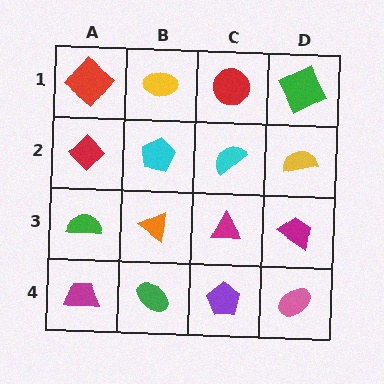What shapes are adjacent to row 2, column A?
A red diamond (row 1, column A), a green semicircle (row 3, column A), a cyan pentagon (row 2, column B).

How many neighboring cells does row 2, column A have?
3.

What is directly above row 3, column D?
A yellow semicircle.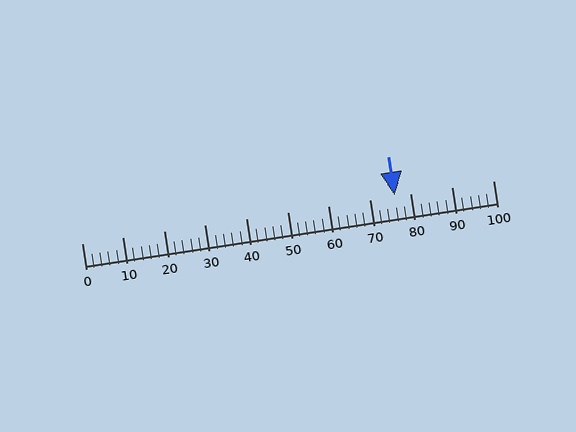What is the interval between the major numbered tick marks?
The major tick marks are spaced 10 units apart.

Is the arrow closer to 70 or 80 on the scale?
The arrow is closer to 80.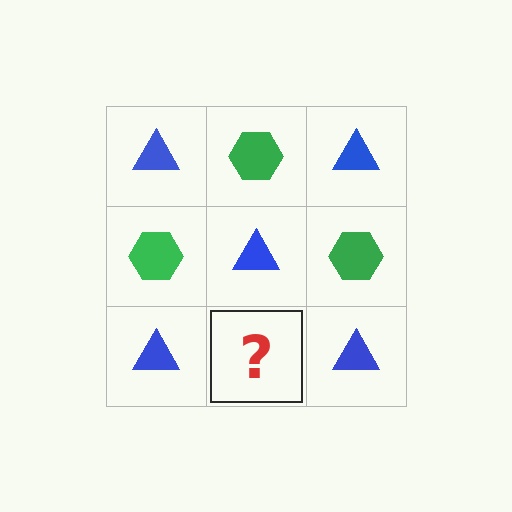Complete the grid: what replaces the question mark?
The question mark should be replaced with a green hexagon.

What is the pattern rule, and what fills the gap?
The rule is that it alternates blue triangle and green hexagon in a checkerboard pattern. The gap should be filled with a green hexagon.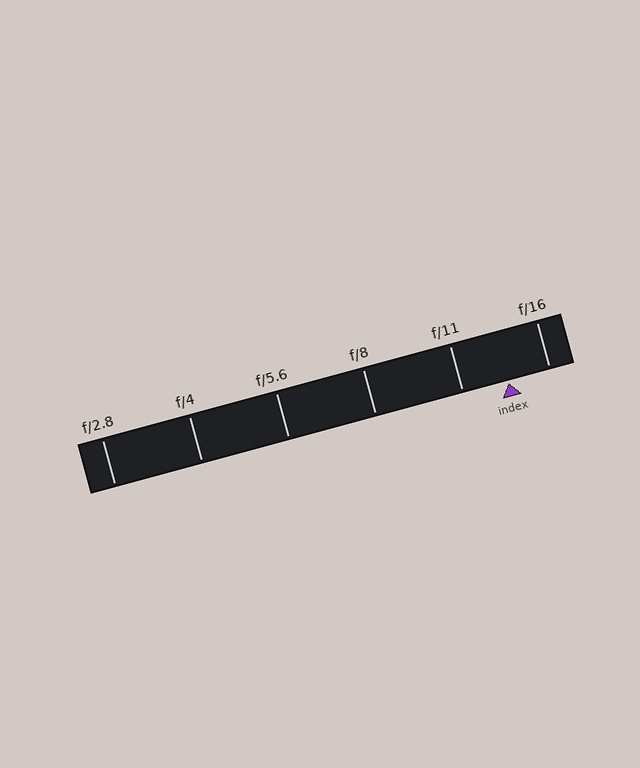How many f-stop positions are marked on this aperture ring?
There are 6 f-stop positions marked.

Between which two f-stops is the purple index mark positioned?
The index mark is between f/11 and f/16.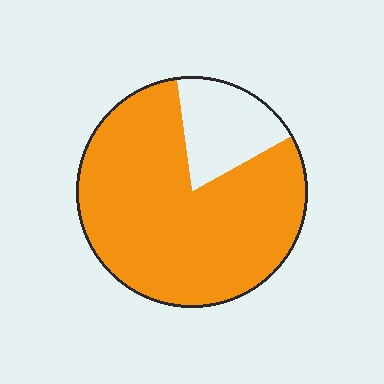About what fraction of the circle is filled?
About four fifths (4/5).